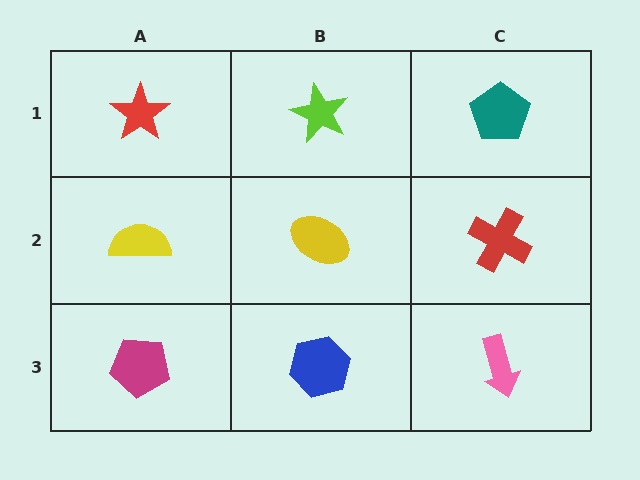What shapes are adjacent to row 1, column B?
A yellow ellipse (row 2, column B), a red star (row 1, column A), a teal pentagon (row 1, column C).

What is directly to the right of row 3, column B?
A pink arrow.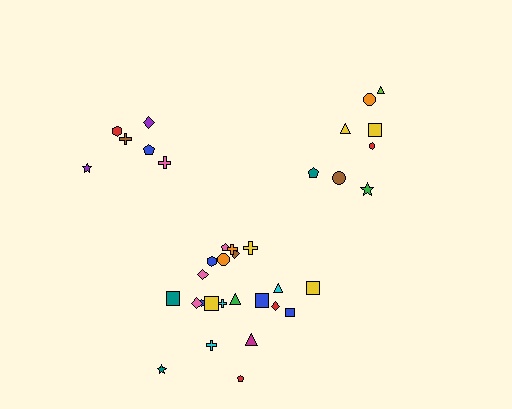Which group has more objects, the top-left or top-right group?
The top-right group.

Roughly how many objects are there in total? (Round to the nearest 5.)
Roughly 35 objects in total.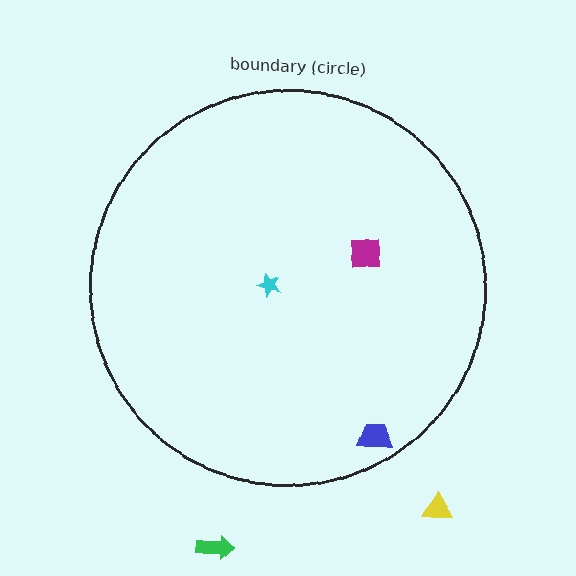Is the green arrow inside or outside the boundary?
Outside.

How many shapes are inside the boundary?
3 inside, 2 outside.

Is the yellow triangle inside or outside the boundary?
Outside.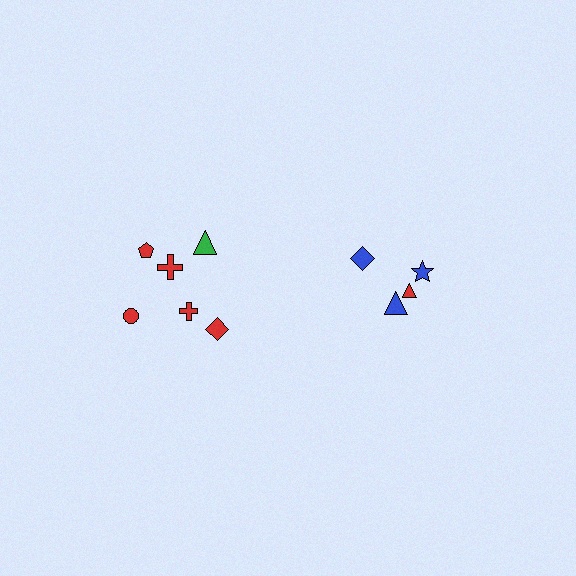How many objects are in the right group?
There are 4 objects.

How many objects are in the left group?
There are 6 objects.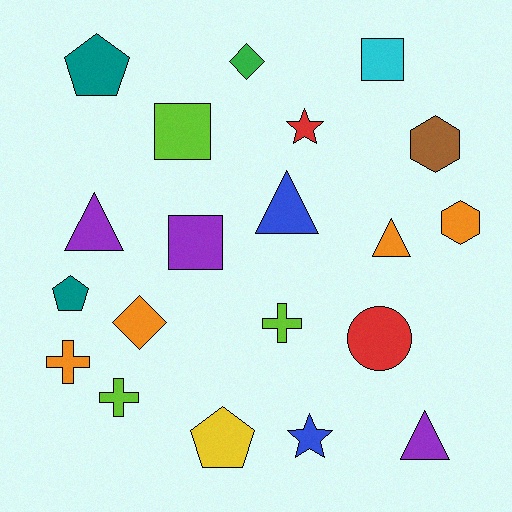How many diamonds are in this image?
There are 2 diamonds.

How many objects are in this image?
There are 20 objects.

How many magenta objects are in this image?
There are no magenta objects.